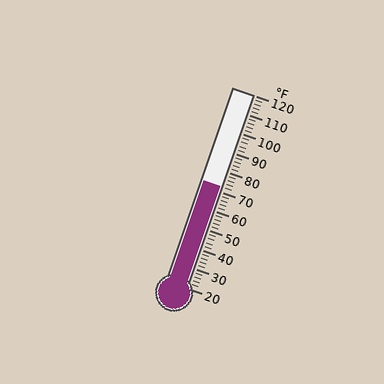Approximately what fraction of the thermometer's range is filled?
The thermometer is filled to approximately 50% of its range.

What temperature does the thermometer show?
The thermometer shows approximately 72°F.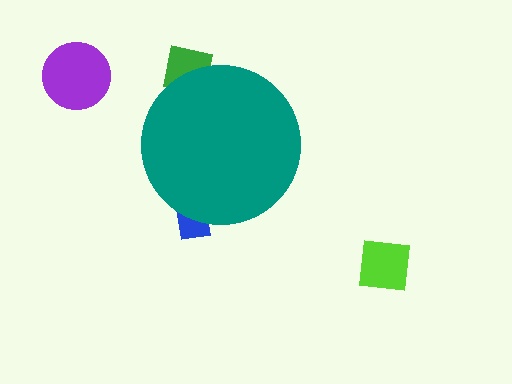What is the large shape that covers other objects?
A teal circle.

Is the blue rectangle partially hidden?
Yes, the blue rectangle is partially hidden behind the teal circle.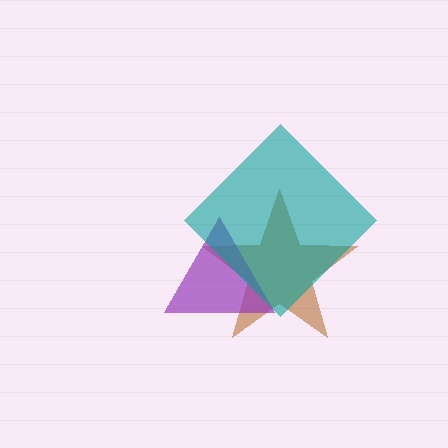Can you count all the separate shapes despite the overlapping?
Yes, there are 3 separate shapes.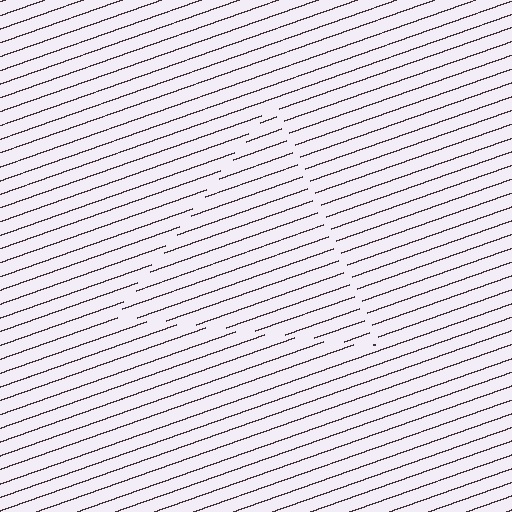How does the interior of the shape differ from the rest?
The interior of the shape contains the same grating, shifted by half a period — the contour is defined by the phase discontinuity where line-ends from the inner and outer gratings abut.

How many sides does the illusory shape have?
3 sides — the line-ends trace a triangle.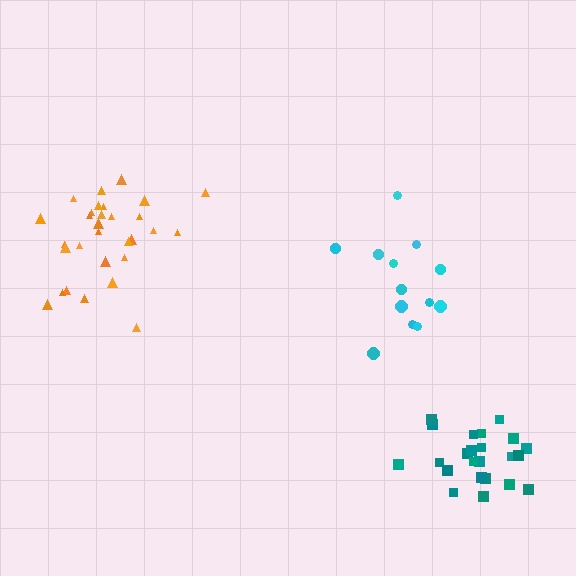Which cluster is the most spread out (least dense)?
Cyan.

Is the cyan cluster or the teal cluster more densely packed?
Teal.